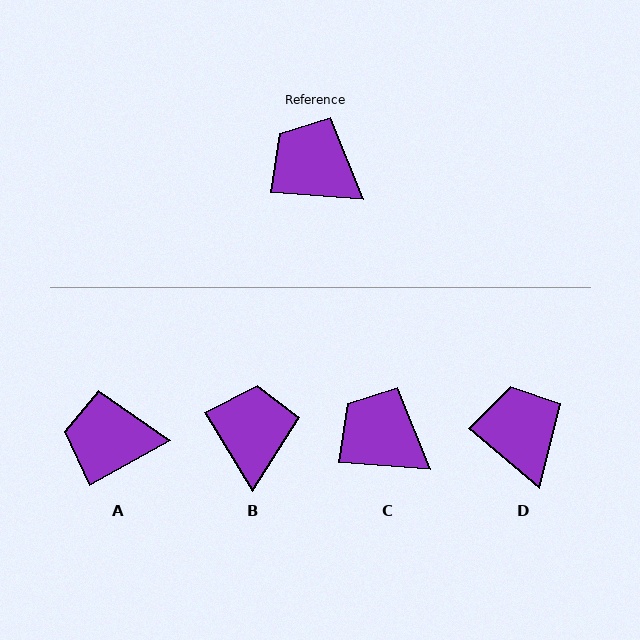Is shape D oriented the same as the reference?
No, it is off by about 36 degrees.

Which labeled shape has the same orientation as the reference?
C.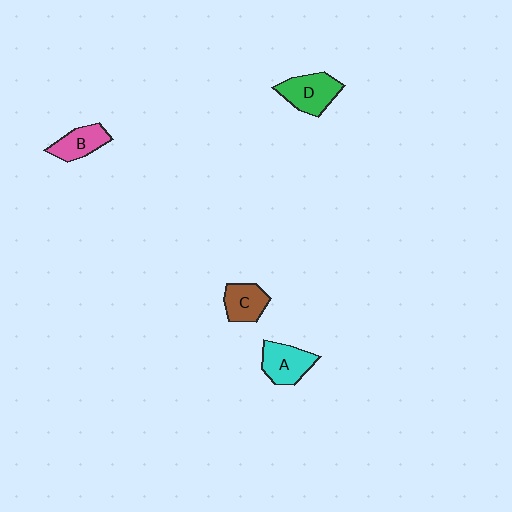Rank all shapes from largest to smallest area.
From largest to smallest: D (green), A (cyan), B (pink), C (brown).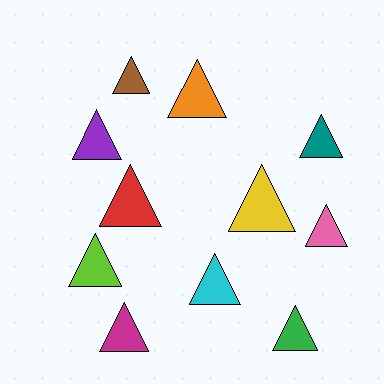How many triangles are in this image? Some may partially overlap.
There are 11 triangles.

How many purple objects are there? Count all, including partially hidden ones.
There is 1 purple object.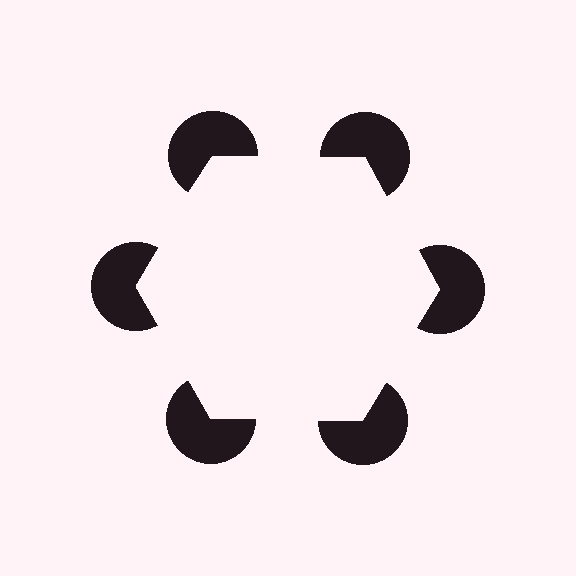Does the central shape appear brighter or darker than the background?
It typically appears slightly brighter than the background, even though no actual brightness change is drawn.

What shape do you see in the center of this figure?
An illusory hexagon — its edges are inferred from the aligned wedge cuts in the pac-man discs, not physically drawn.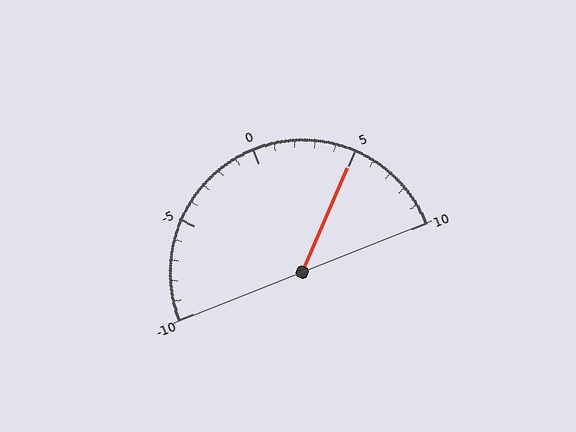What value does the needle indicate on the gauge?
The needle indicates approximately 5.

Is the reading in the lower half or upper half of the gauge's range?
The reading is in the upper half of the range (-10 to 10).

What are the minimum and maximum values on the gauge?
The gauge ranges from -10 to 10.